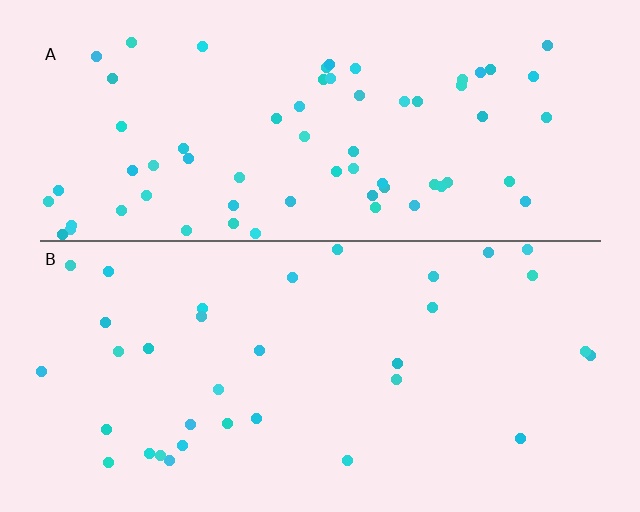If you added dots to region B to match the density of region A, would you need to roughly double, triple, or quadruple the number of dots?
Approximately double.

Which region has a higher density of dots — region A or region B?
A (the top).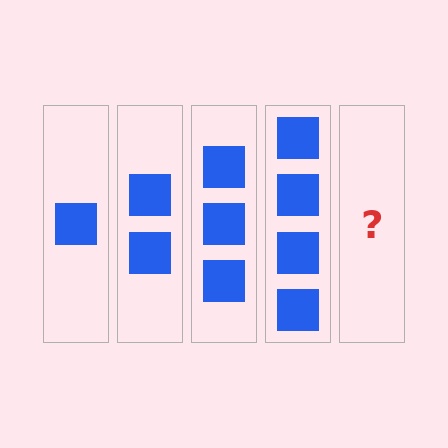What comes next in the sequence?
The next element should be 5 squares.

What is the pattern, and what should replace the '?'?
The pattern is that each step adds one more square. The '?' should be 5 squares.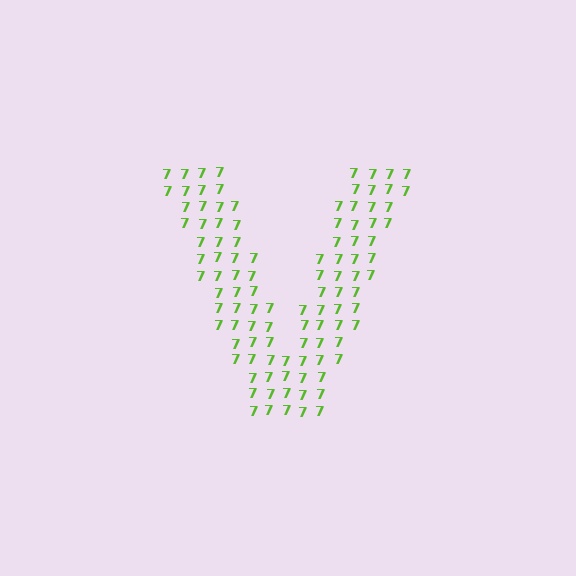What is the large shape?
The large shape is the letter V.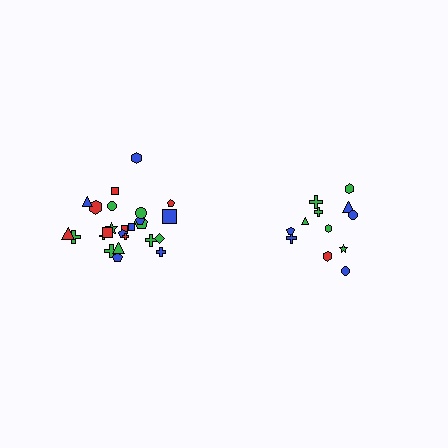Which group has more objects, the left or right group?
The left group.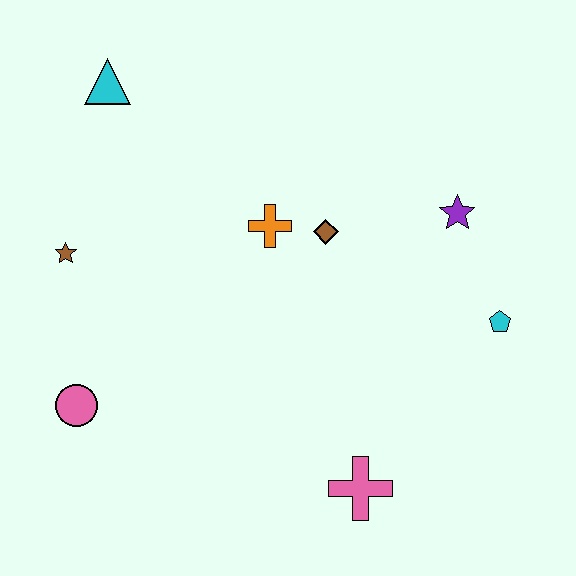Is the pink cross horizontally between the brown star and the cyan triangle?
No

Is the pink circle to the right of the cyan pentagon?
No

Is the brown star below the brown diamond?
Yes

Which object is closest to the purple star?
The cyan pentagon is closest to the purple star.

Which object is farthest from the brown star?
The cyan pentagon is farthest from the brown star.